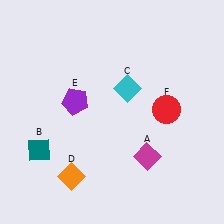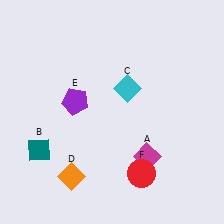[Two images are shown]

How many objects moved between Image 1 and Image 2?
1 object moved between the two images.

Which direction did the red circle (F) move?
The red circle (F) moved down.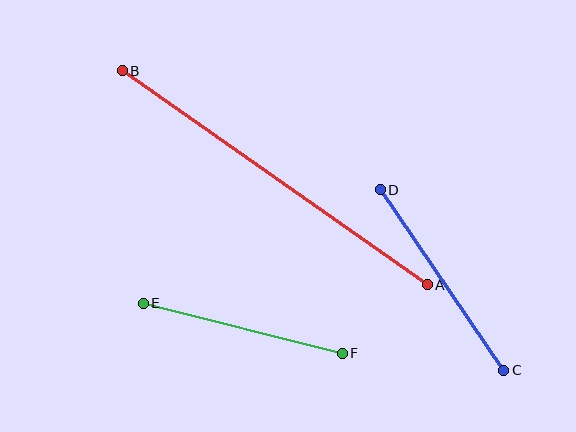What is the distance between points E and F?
The distance is approximately 205 pixels.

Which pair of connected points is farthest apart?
Points A and B are farthest apart.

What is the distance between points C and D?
The distance is approximately 219 pixels.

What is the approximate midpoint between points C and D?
The midpoint is at approximately (442, 280) pixels.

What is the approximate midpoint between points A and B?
The midpoint is at approximately (275, 178) pixels.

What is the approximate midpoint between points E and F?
The midpoint is at approximately (243, 328) pixels.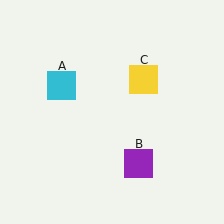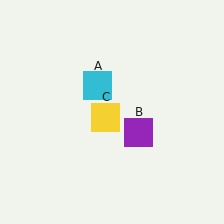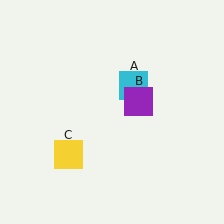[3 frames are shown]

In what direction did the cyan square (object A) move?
The cyan square (object A) moved right.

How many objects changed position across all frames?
3 objects changed position: cyan square (object A), purple square (object B), yellow square (object C).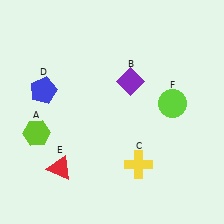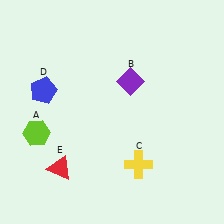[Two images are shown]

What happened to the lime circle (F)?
The lime circle (F) was removed in Image 2. It was in the top-right area of Image 1.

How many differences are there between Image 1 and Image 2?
There is 1 difference between the two images.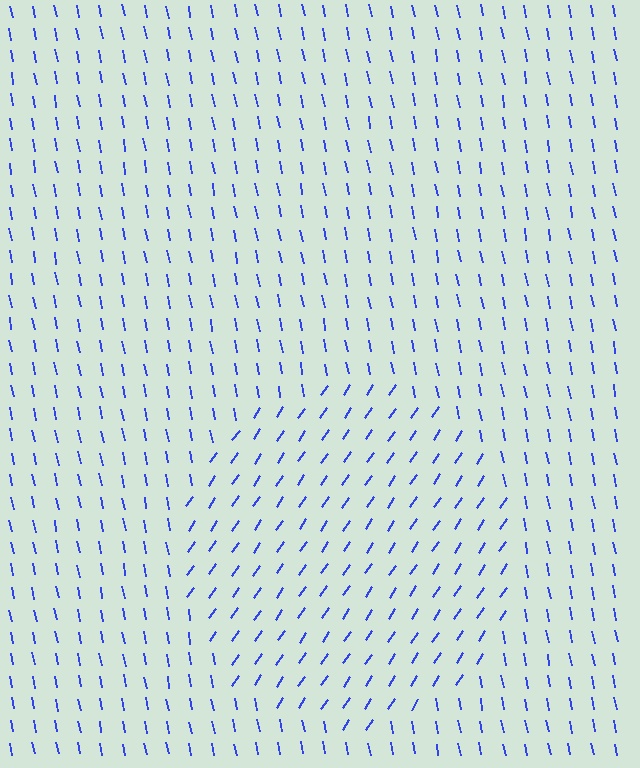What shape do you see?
I see a circle.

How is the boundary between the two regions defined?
The boundary is defined purely by a change in line orientation (approximately 45 degrees difference). All lines are the same color and thickness.